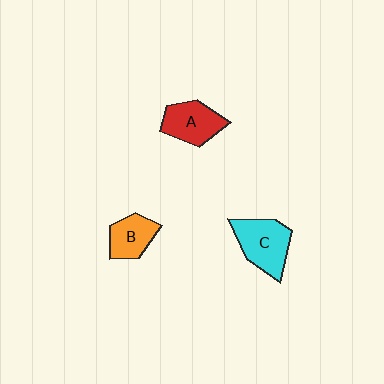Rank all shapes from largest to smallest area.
From largest to smallest: C (cyan), A (red), B (orange).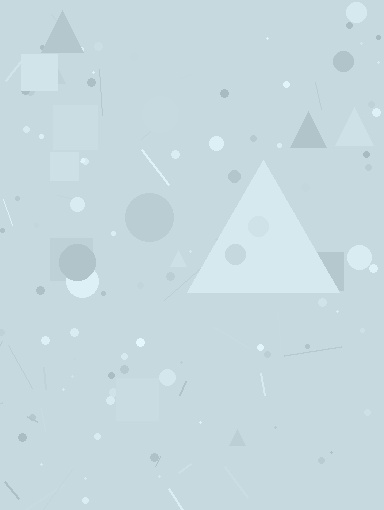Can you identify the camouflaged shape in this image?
The camouflaged shape is a triangle.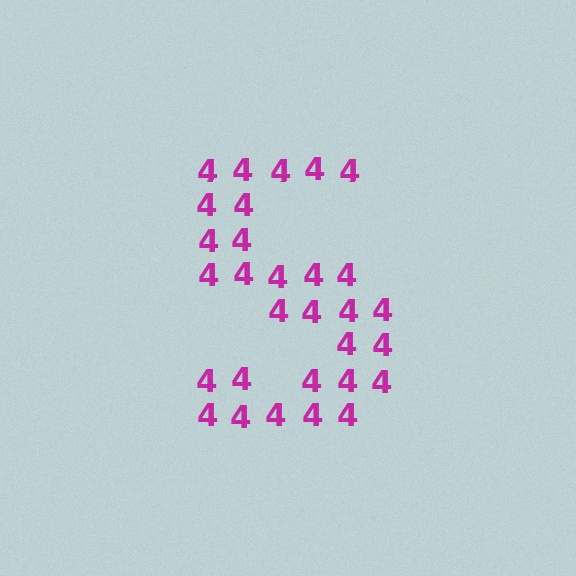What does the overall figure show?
The overall figure shows the letter S.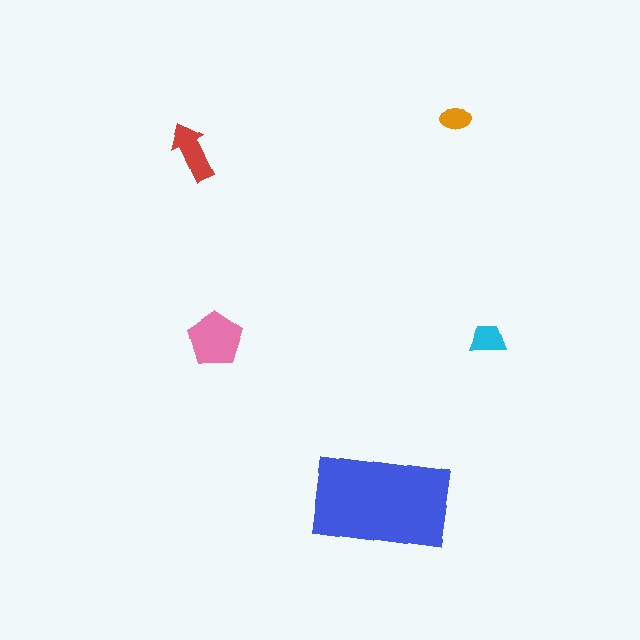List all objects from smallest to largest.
The orange ellipse, the cyan trapezoid, the red arrow, the pink pentagon, the blue rectangle.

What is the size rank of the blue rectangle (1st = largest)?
1st.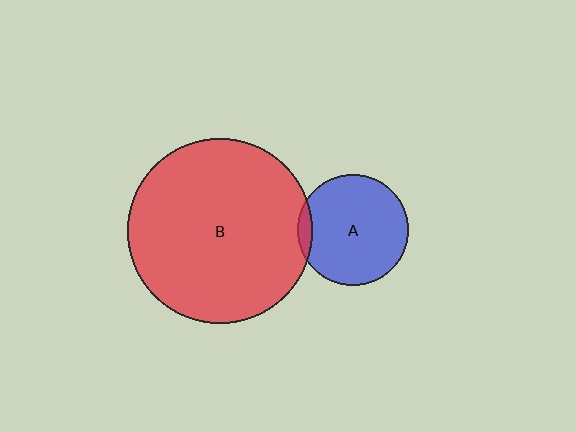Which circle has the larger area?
Circle B (red).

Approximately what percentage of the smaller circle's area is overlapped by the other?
Approximately 5%.